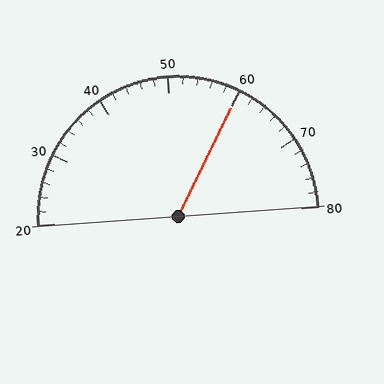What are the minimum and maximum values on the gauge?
The gauge ranges from 20 to 80.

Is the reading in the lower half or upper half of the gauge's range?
The reading is in the upper half of the range (20 to 80).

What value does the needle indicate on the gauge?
The needle indicates approximately 60.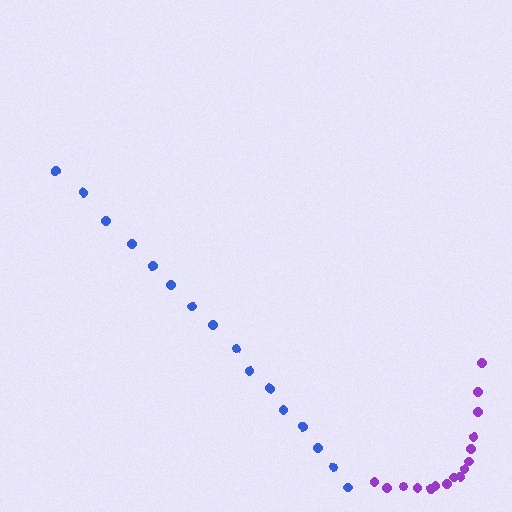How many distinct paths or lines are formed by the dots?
There are 2 distinct paths.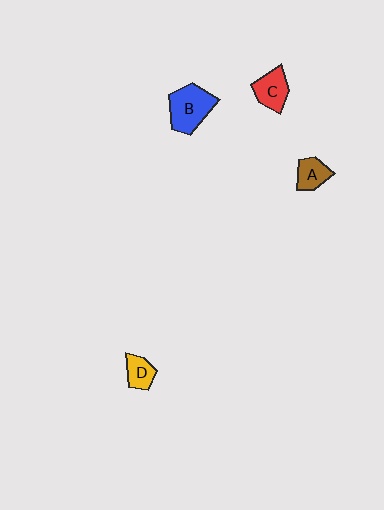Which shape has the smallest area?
Shape D (yellow).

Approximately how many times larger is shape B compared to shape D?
Approximately 2.0 times.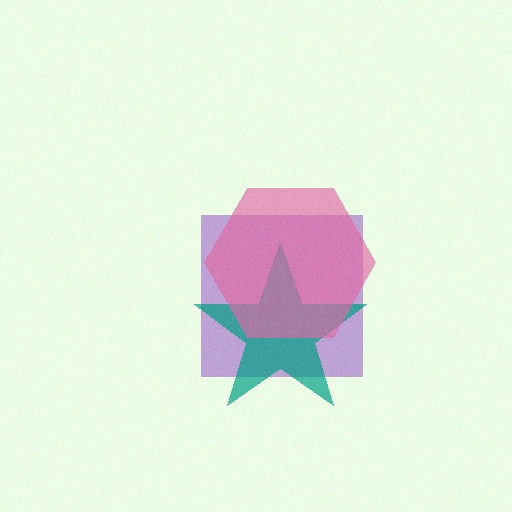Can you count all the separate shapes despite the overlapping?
Yes, there are 3 separate shapes.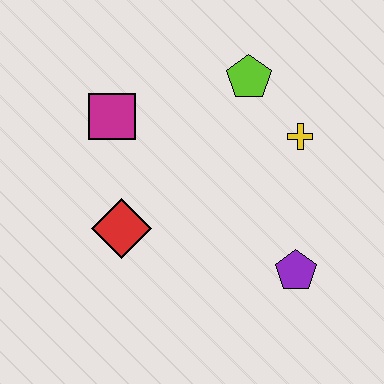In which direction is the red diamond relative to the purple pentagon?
The red diamond is to the left of the purple pentagon.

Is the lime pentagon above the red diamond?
Yes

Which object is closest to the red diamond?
The magenta square is closest to the red diamond.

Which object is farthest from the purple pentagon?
The magenta square is farthest from the purple pentagon.